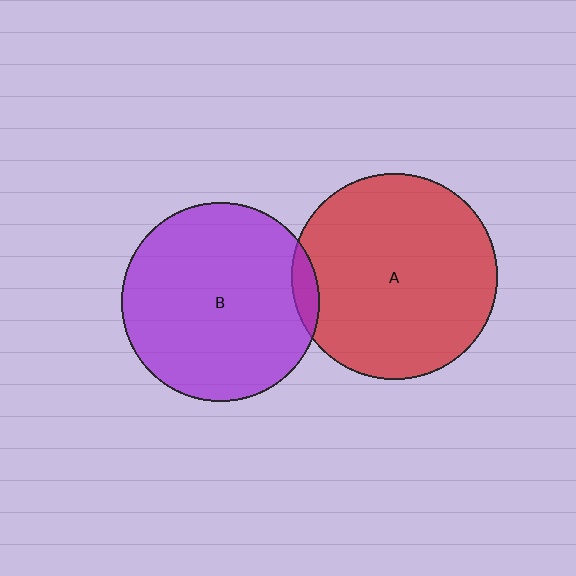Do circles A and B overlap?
Yes.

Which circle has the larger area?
Circle A (red).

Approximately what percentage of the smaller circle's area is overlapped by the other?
Approximately 5%.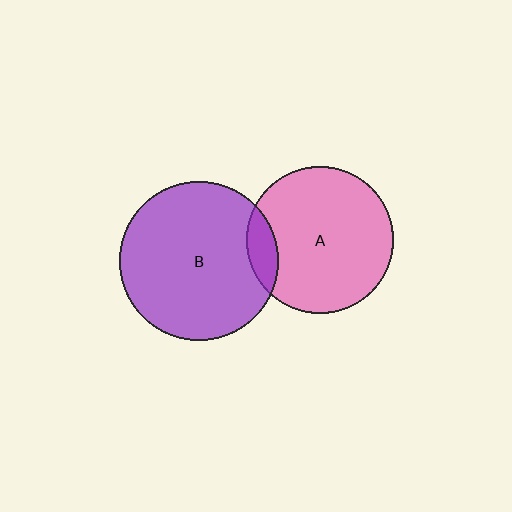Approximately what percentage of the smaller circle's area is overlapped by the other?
Approximately 10%.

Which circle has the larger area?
Circle B (purple).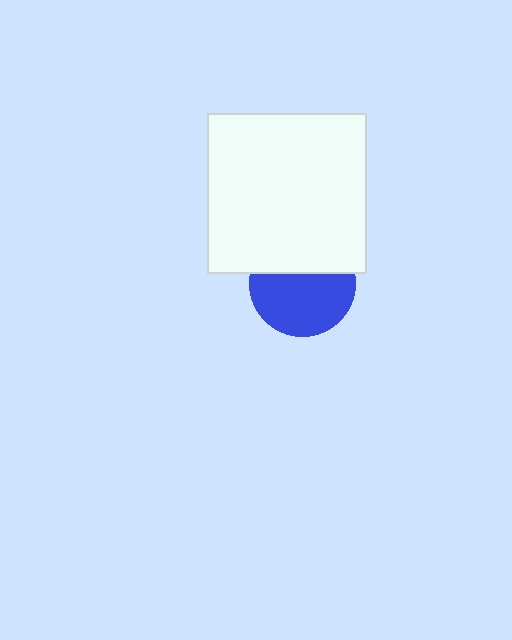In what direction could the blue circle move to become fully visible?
The blue circle could move down. That would shift it out from behind the white square entirely.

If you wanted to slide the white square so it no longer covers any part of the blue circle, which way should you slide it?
Slide it up — that is the most direct way to separate the two shapes.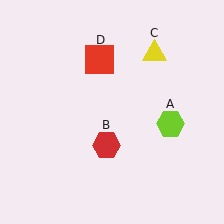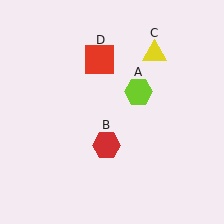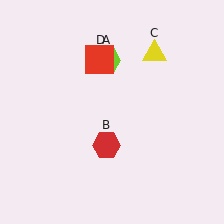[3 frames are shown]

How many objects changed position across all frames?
1 object changed position: lime hexagon (object A).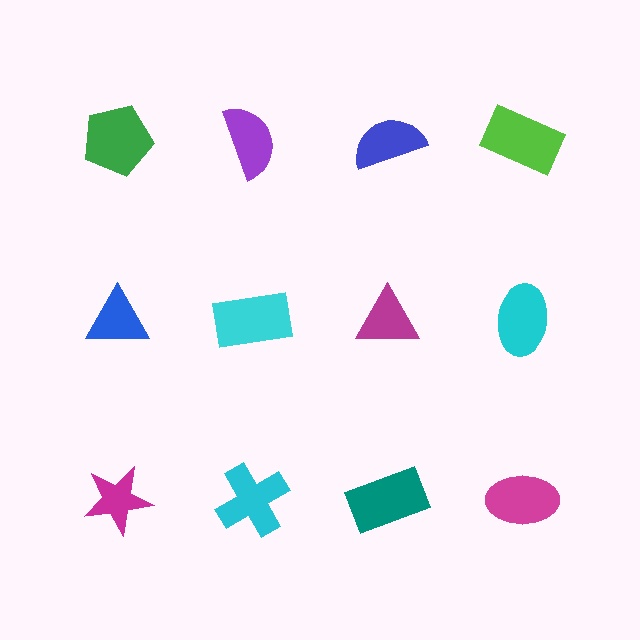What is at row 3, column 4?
A magenta ellipse.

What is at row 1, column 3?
A blue semicircle.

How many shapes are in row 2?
4 shapes.